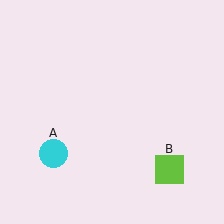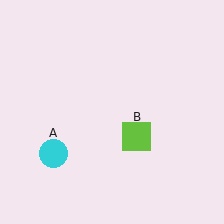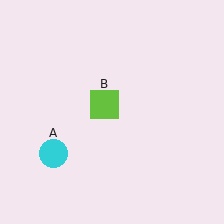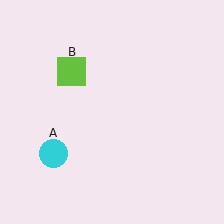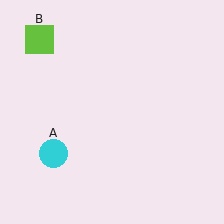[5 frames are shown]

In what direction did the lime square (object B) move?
The lime square (object B) moved up and to the left.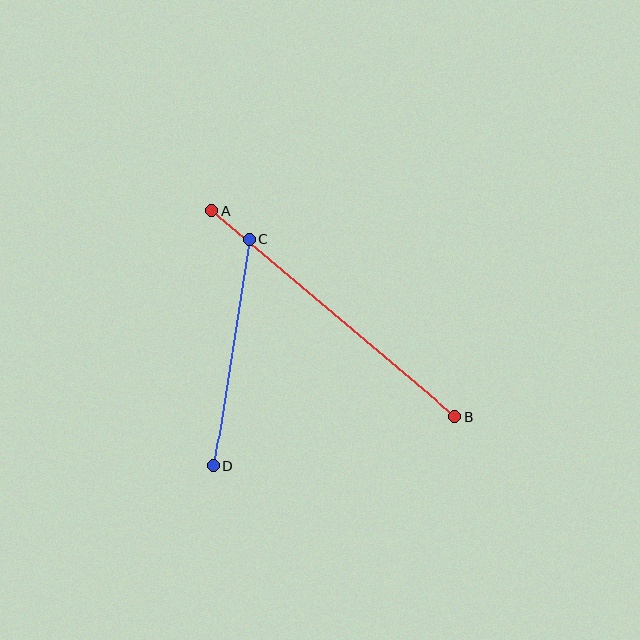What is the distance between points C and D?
The distance is approximately 229 pixels.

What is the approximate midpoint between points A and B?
The midpoint is at approximately (333, 313) pixels.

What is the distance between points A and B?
The distance is approximately 318 pixels.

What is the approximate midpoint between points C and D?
The midpoint is at approximately (232, 352) pixels.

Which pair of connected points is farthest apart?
Points A and B are farthest apart.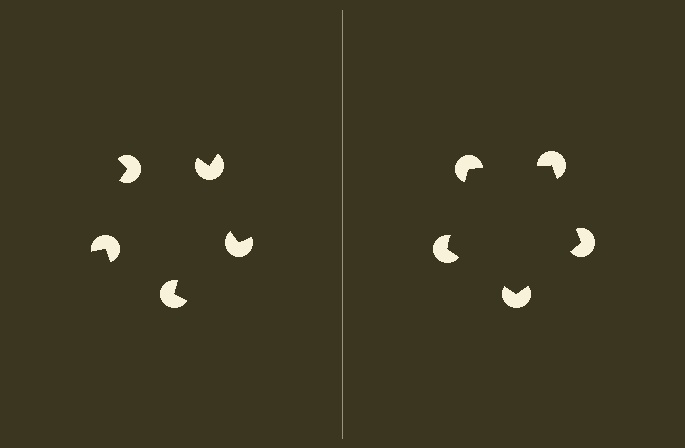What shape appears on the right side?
An illusory pentagon.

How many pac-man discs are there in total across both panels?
10 — 5 on each side.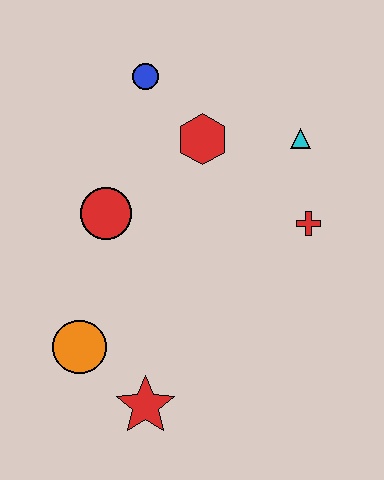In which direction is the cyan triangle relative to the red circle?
The cyan triangle is to the right of the red circle.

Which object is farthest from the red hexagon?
The red star is farthest from the red hexagon.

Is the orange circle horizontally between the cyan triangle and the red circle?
No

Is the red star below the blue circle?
Yes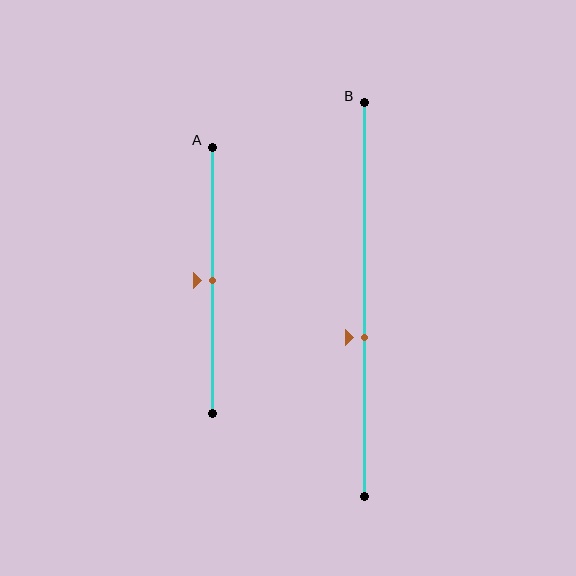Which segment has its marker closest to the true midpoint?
Segment A has its marker closest to the true midpoint.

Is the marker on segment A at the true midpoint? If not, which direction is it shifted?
Yes, the marker on segment A is at the true midpoint.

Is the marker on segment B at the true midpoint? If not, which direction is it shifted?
No, the marker on segment B is shifted downward by about 10% of the segment length.